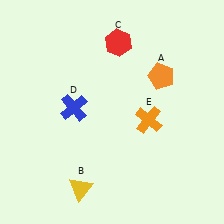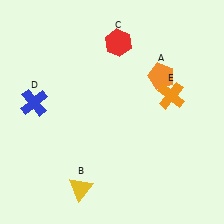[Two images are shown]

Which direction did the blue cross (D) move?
The blue cross (D) moved left.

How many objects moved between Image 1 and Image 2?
2 objects moved between the two images.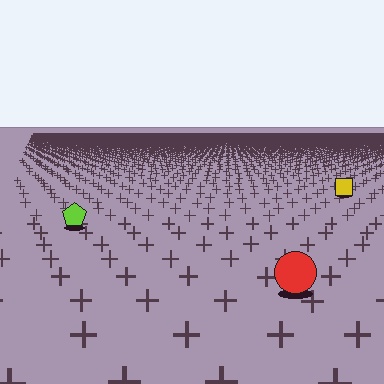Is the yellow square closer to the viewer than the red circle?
No. The red circle is closer — you can tell from the texture gradient: the ground texture is coarser near it.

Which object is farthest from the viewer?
The yellow square is farthest from the viewer. It appears smaller and the ground texture around it is denser.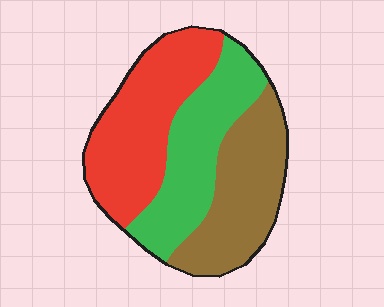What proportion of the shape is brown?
Brown covers 32% of the shape.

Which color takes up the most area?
Red, at roughly 35%.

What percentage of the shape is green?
Green takes up between a quarter and a half of the shape.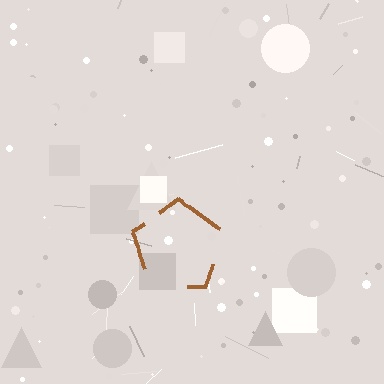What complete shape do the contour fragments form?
The contour fragments form a pentagon.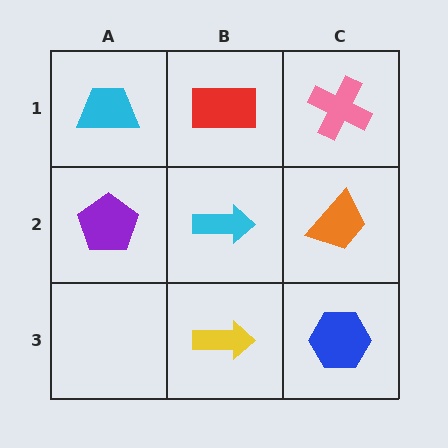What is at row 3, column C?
A blue hexagon.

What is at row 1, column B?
A red rectangle.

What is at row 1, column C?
A pink cross.